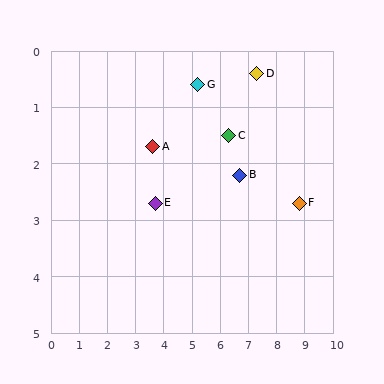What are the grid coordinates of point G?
Point G is at approximately (5.2, 0.6).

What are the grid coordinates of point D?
Point D is at approximately (7.3, 0.4).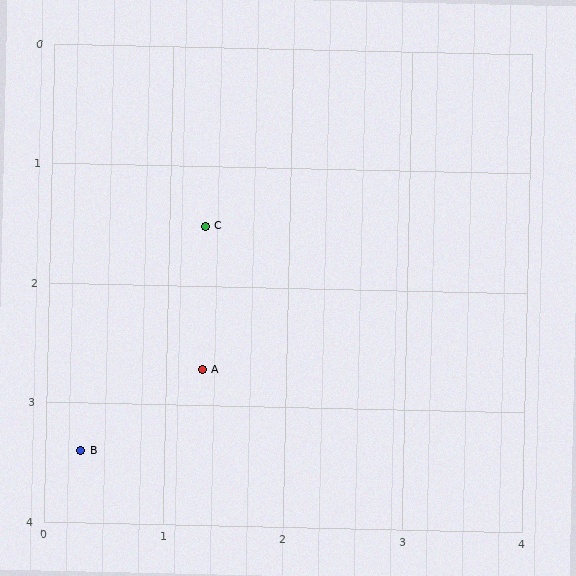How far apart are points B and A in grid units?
Points B and A are about 1.2 grid units apart.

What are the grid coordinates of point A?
Point A is at approximately (1.3, 2.7).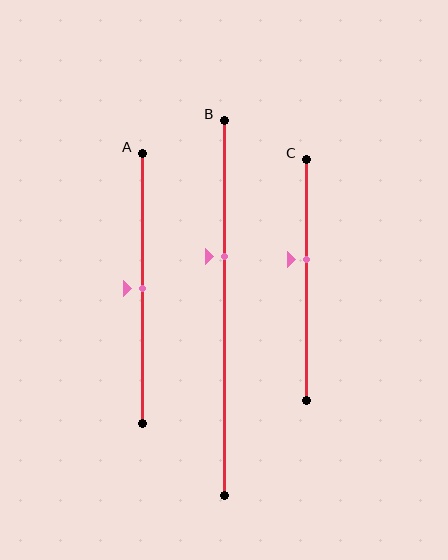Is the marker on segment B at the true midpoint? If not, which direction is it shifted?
No, the marker on segment B is shifted upward by about 14% of the segment length.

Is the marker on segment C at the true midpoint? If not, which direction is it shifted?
No, the marker on segment C is shifted upward by about 9% of the segment length.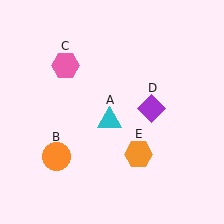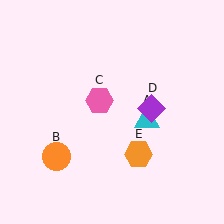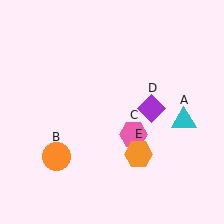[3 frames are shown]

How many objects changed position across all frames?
2 objects changed position: cyan triangle (object A), pink hexagon (object C).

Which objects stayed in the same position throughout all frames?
Orange circle (object B) and purple diamond (object D) and orange hexagon (object E) remained stationary.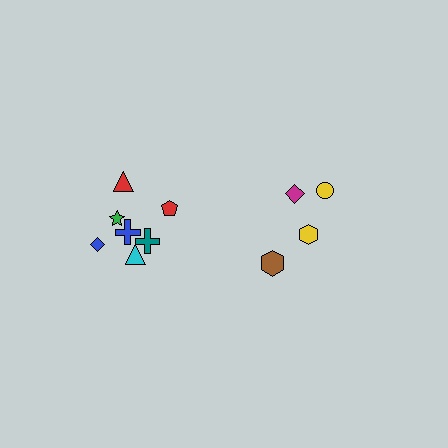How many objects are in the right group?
There are 4 objects.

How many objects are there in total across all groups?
There are 11 objects.